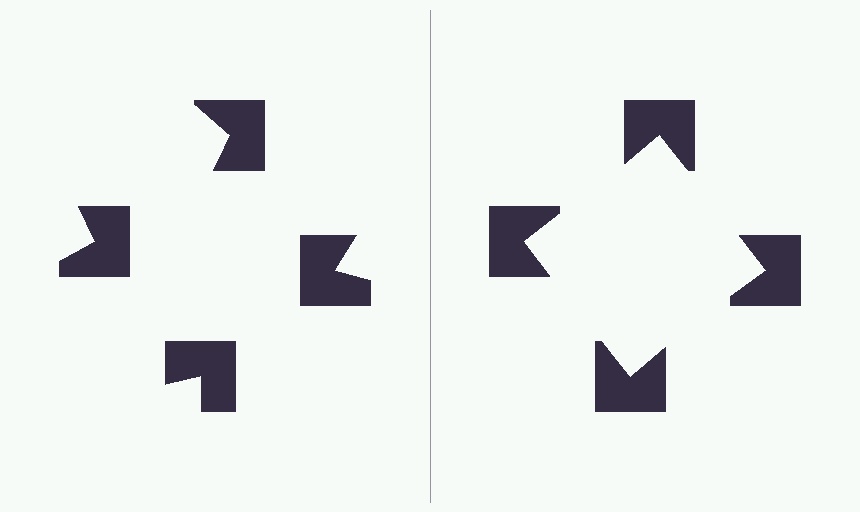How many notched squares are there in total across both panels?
8 — 4 on each side.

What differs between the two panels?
The notched squares are positioned identically on both sides; only the wedge orientations differ. On the right they align to a square; on the left they are misaligned.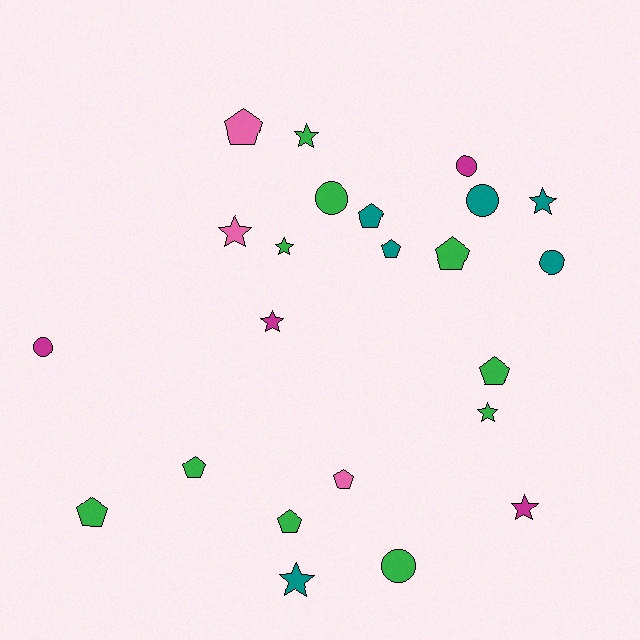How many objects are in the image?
There are 23 objects.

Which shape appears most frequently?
Pentagon, with 9 objects.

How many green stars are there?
There are 3 green stars.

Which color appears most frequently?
Green, with 10 objects.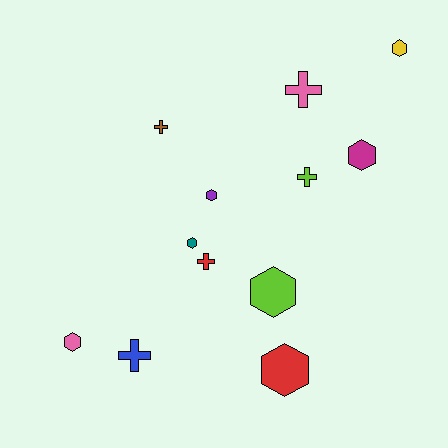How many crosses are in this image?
There are 5 crosses.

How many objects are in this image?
There are 12 objects.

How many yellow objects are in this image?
There is 1 yellow object.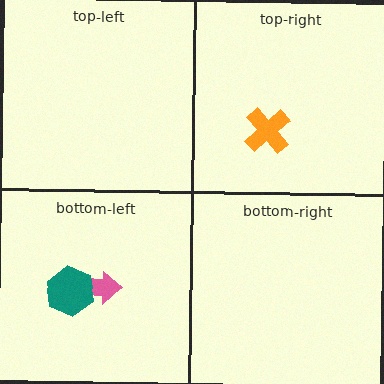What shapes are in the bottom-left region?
The pink arrow, the teal hexagon.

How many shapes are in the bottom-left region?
2.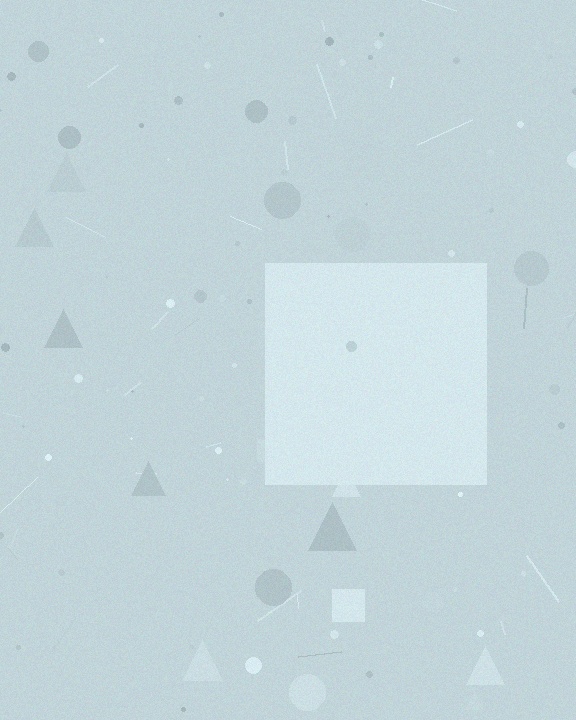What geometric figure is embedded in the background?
A square is embedded in the background.